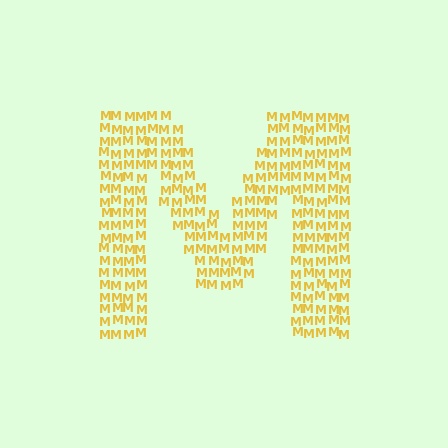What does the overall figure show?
The overall figure shows the letter M.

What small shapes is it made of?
It is made of small letter M's.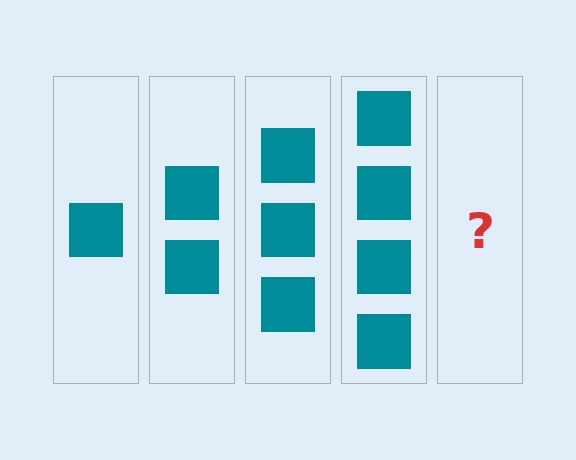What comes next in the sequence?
The next element should be 5 squares.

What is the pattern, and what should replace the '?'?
The pattern is that each step adds one more square. The '?' should be 5 squares.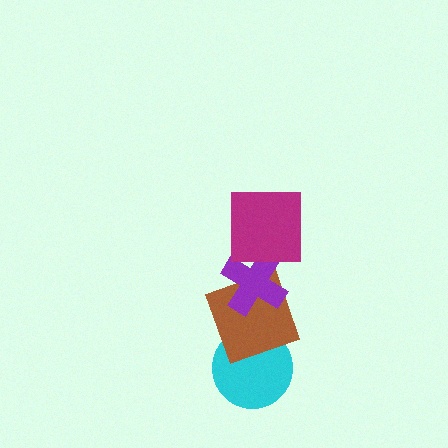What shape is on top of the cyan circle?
The brown square is on top of the cyan circle.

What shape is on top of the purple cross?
The magenta square is on top of the purple cross.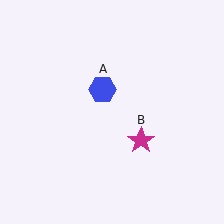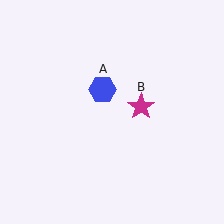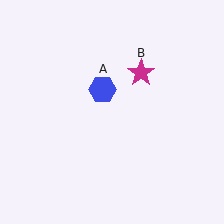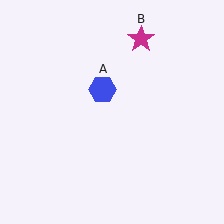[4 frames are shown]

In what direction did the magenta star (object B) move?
The magenta star (object B) moved up.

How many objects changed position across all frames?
1 object changed position: magenta star (object B).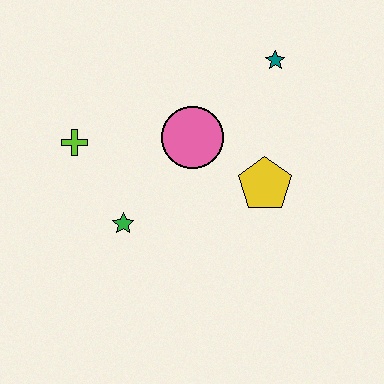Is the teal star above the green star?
Yes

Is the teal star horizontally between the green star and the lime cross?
No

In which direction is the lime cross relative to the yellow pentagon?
The lime cross is to the left of the yellow pentagon.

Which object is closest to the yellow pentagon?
The pink circle is closest to the yellow pentagon.